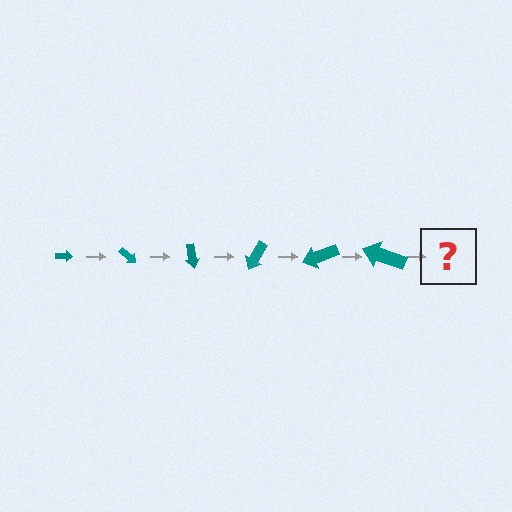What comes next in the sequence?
The next element should be an arrow, larger than the previous one and rotated 240 degrees from the start.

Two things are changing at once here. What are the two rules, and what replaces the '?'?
The two rules are that the arrow grows larger each step and it rotates 40 degrees each step. The '?' should be an arrow, larger than the previous one and rotated 240 degrees from the start.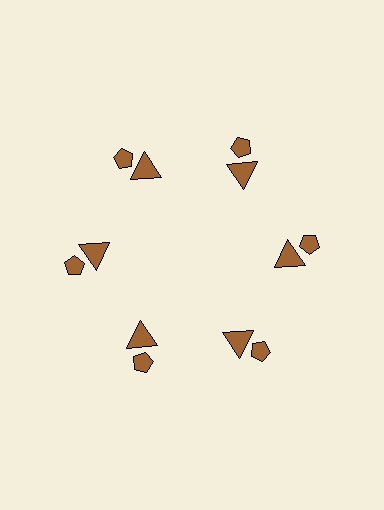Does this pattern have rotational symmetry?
Yes, this pattern has 6-fold rotational symmetry. It looks the same after rotating 60 degrees around the center.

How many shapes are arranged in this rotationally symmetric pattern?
There are 12 shapes, arranged in 6 groups of 2.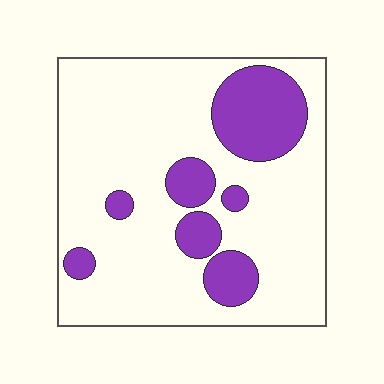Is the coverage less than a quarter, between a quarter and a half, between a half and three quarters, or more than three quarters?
Less than a quarter.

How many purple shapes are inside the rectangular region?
7.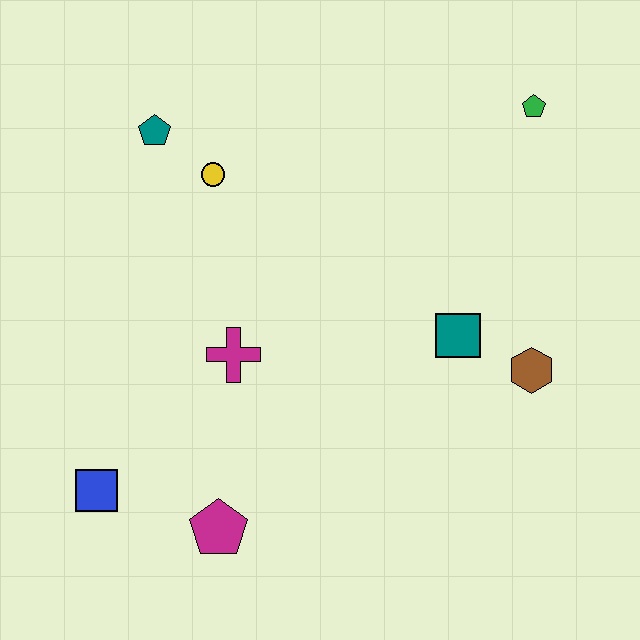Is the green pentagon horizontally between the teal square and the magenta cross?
No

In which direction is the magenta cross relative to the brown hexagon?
The magenta cross is to the left of the brown hexagon.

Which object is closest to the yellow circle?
The teal pentagon is closest to the yellow circle.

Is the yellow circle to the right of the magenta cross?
No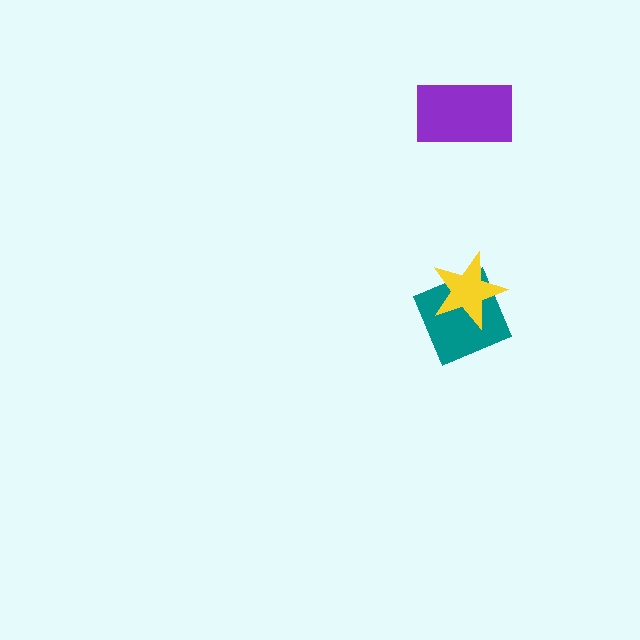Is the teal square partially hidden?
Yes, it is partially covered by another shape.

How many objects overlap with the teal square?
1 object overlaps with the teal square.